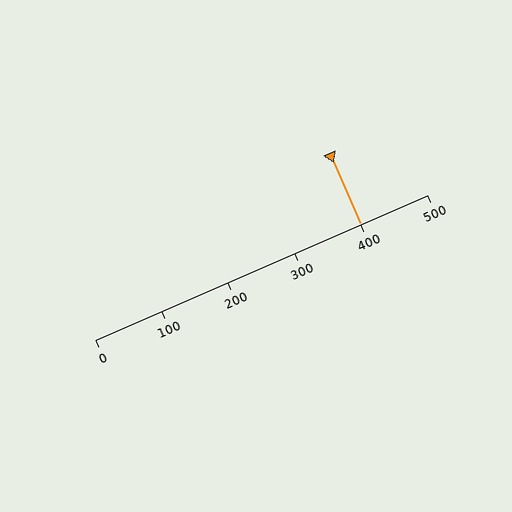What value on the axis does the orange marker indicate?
The marker indicates approximately 400.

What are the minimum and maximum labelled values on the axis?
The axis runs from 0 to 500.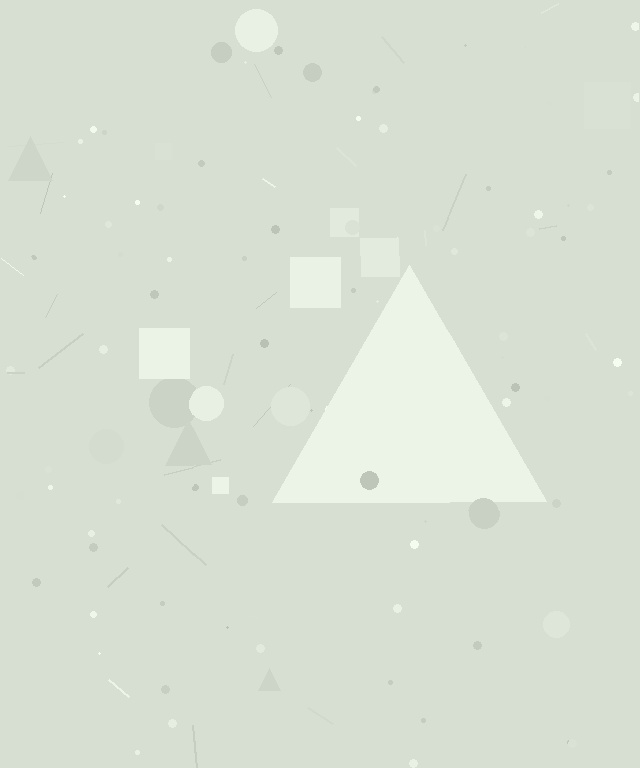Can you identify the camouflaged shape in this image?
The camouflaged shape is a triangle.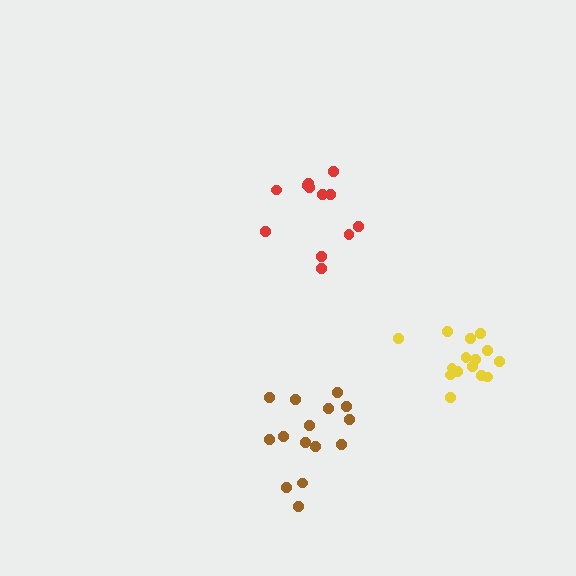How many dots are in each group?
Group 1: 12 dots, Group 2: 15 dots, Group 3: 15 dots (42 total).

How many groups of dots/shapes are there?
There are 3 groups.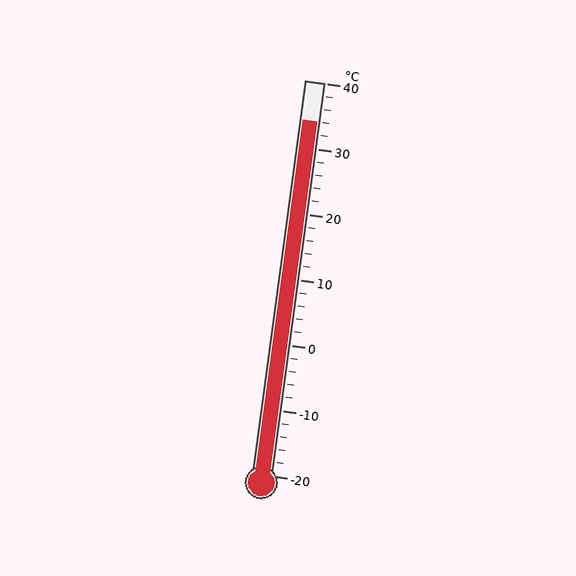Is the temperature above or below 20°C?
The temperature is above 20°C.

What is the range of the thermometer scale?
The thermometer scale ranges from -20°C to 40°C.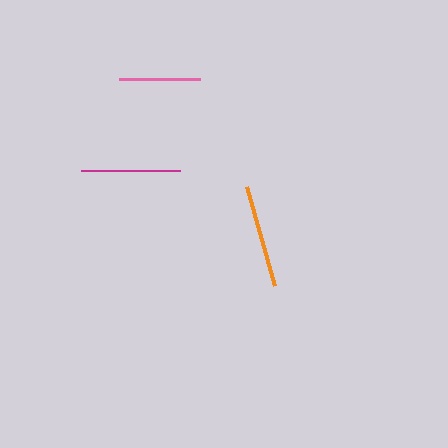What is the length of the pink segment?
The pink segment is approximately 81 pixels long.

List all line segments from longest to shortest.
From longest to shortest: orange, magenta, pink.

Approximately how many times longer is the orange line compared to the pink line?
The orange line is approximately 1.3 times the length of the pink line.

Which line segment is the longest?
The orange line is the longest at approximately 103 pixels.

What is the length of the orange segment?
The orange segment is approximately 103 pixels long.